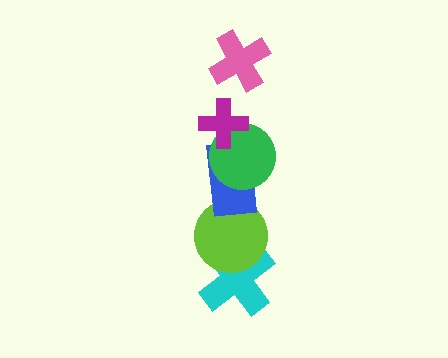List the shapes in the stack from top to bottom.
From top to bottom: the pink cross, the magenta cross, the green circle, the blue rectangle, the lime circle, the cyan cross.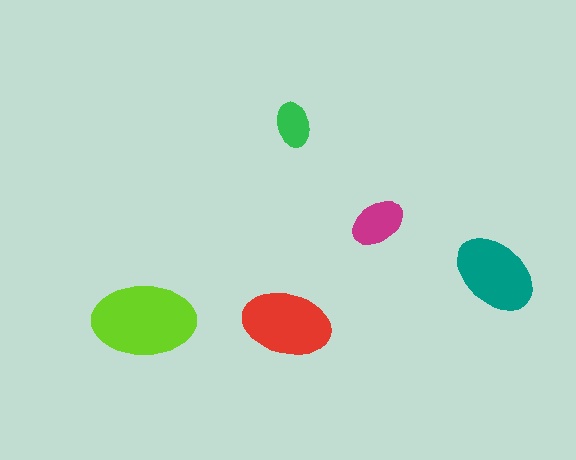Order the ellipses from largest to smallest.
the lime one, the red one, the teal one, the magenta one, the green one.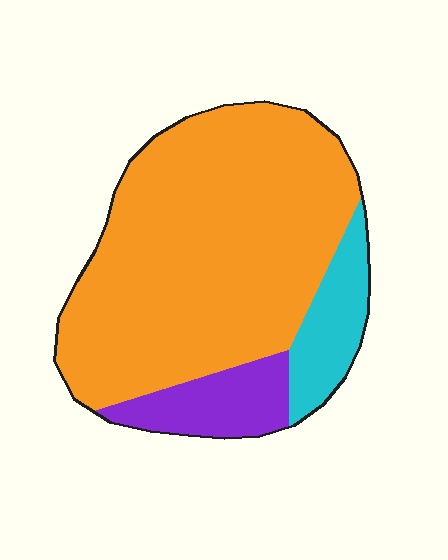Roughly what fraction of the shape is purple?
Purple takes up about one eighth (1/8) of the shape.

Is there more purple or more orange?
Orange.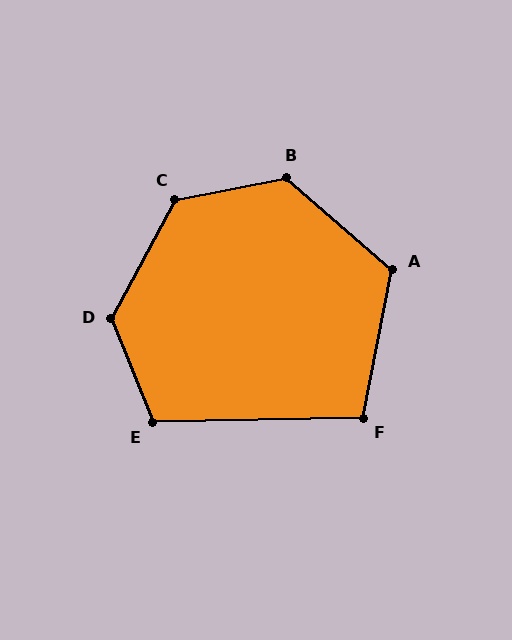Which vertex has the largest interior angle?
D, at approximately 130 degrees.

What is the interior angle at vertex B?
Approximately 128 degrees (obtuse).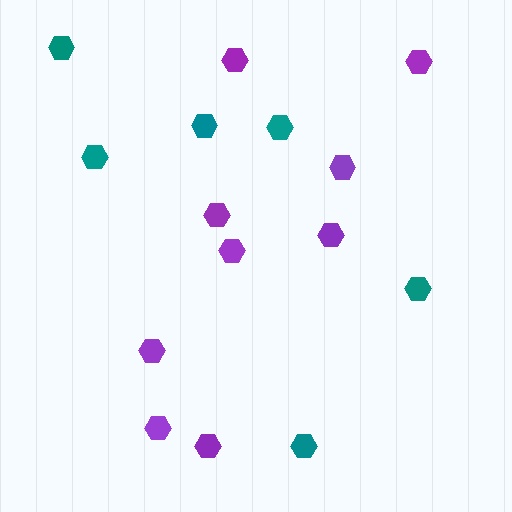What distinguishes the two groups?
There are 2 groups: one group of teal hexagons (6) and one group of purple hexagons (9).